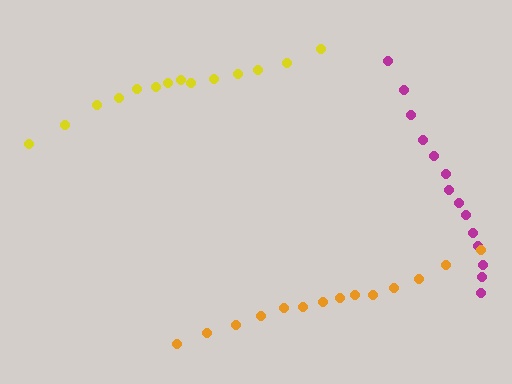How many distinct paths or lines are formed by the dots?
There are 3 distinct paths.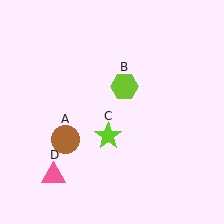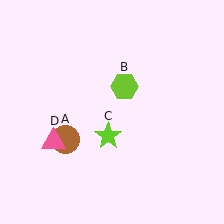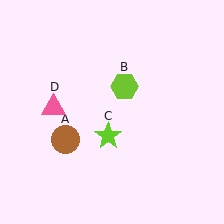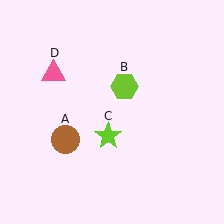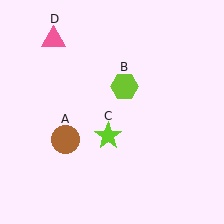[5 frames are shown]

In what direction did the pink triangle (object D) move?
The pink triangle (object D) moved up.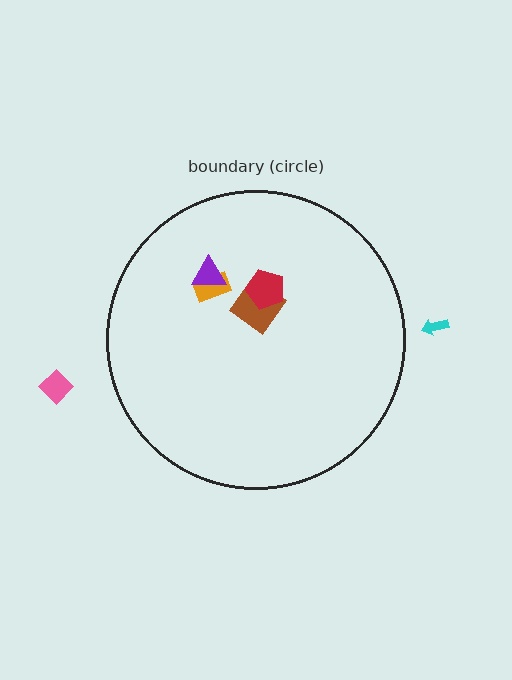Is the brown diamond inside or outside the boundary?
Inside.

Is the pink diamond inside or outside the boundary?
Outside.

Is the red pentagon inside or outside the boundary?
Inside.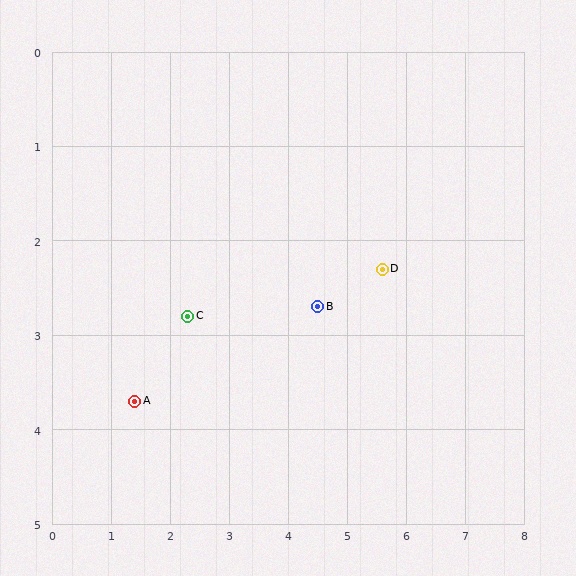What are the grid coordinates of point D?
Point D is at approximately (5.6, 2.3).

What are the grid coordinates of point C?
Point C is at approximately (2.3, 2.8).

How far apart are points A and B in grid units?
Points A and B are about 3.3 grid units apart.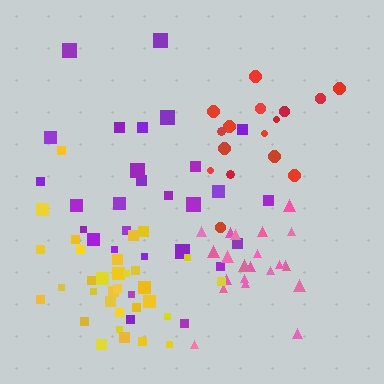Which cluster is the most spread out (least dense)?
Red.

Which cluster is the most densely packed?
Pink.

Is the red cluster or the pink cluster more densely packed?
Pink.